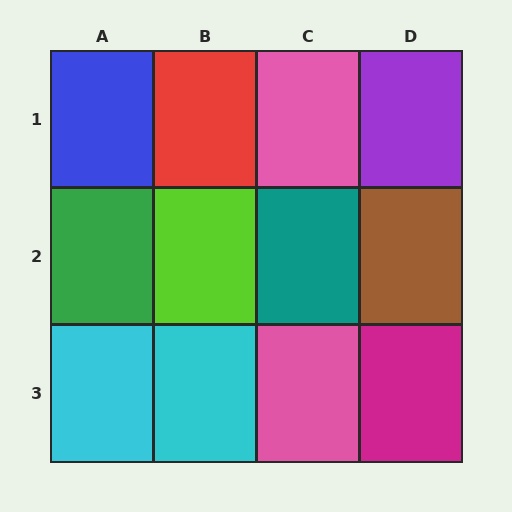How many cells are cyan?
2 cells are cyan.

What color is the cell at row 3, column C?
Pink.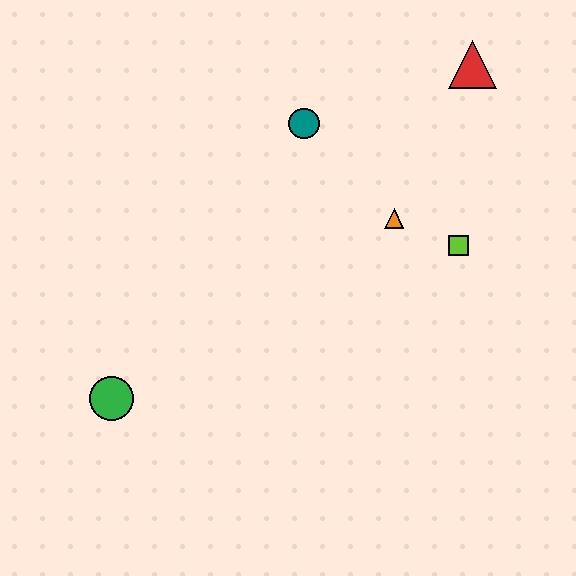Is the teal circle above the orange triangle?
Yes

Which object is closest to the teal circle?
The orange triangle is closest to the teal circle.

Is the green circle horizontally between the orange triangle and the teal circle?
No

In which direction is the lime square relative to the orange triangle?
The lime square is to the right of the orange triangle.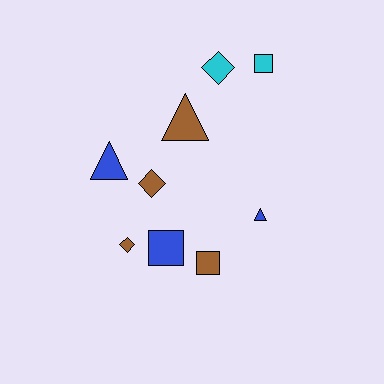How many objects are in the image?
There are 9 objects.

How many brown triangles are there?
There is 1 brown triangle.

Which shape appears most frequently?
Triangle, with 3 objects.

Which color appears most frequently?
Brown, with 4 objects.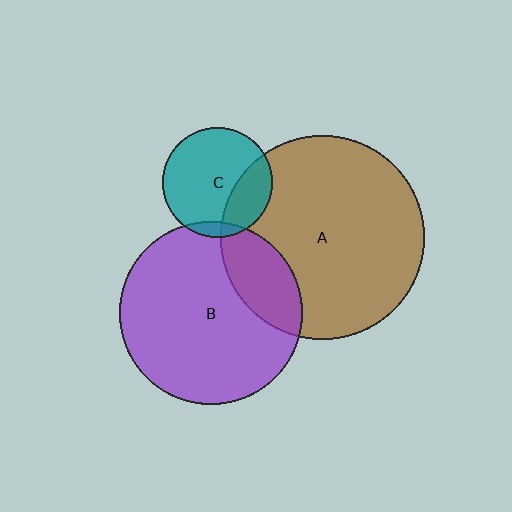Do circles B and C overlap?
Yes.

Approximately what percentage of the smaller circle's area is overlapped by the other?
Approximately 5%.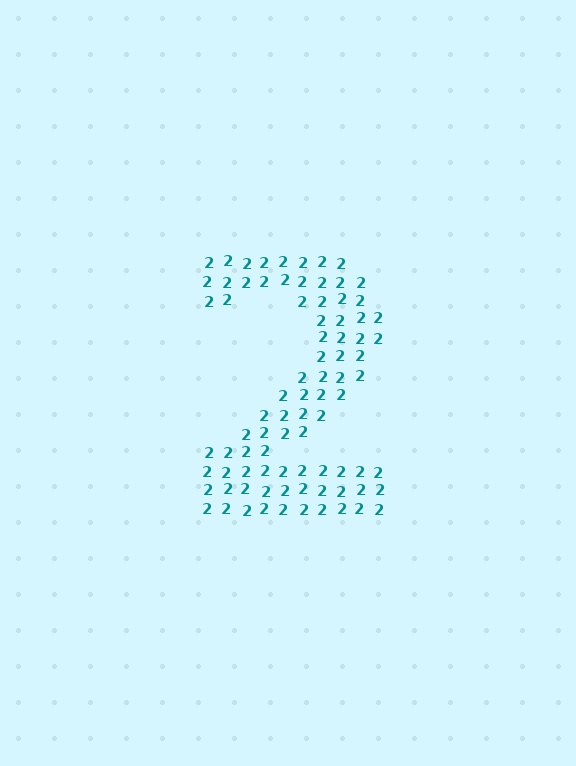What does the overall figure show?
The overall figure shows the digit 2.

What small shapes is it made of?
It is made of small digit 2's.